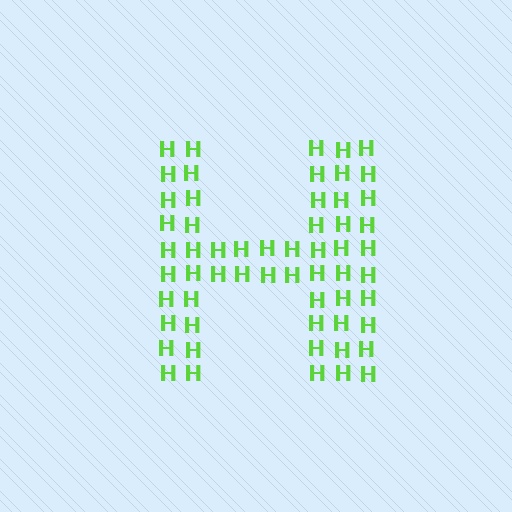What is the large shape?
The large shape is the letter H.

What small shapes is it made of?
It is made of small letter H's.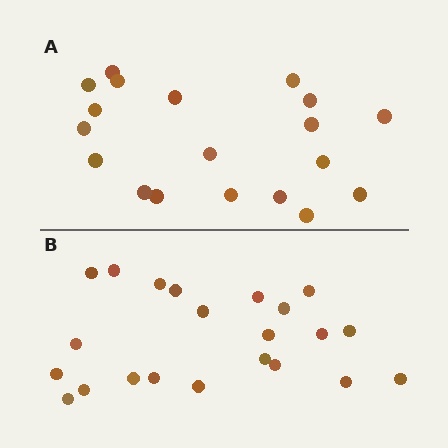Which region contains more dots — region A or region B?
Region B (the bottom region) has more dots.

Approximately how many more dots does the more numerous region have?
Region B has just a few more — roughly 2 or 3 more dots than region A.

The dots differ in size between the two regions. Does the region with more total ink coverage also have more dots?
No. Region A has more total ink coverage because its dots are larger, but region B actually contains more individual dots. Total area can be misleading — the number of items is what matters here.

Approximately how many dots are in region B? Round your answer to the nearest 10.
About 20 dots. (The exact count is 22, which rounds to 20.)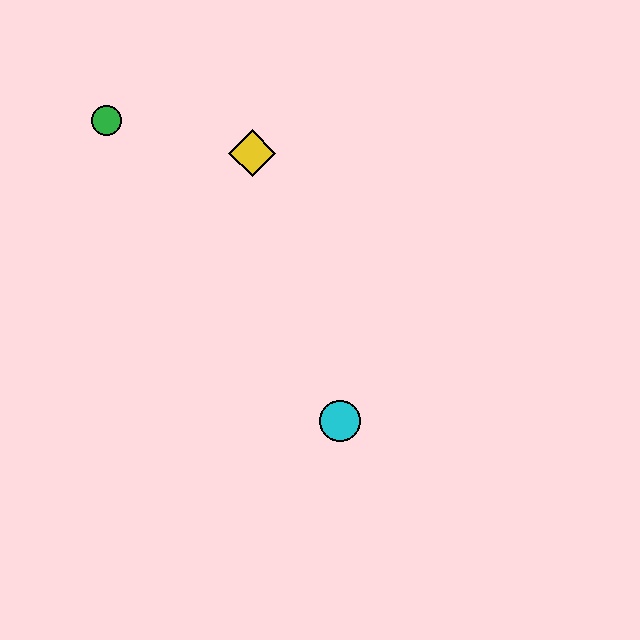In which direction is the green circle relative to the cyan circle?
The green circle is above the cyan circle.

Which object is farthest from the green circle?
The cyan circle is farthest from the green circle.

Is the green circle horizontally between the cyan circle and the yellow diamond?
No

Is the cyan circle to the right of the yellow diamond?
Yes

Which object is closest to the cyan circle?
The yellow diamond is closest to the cyan circle.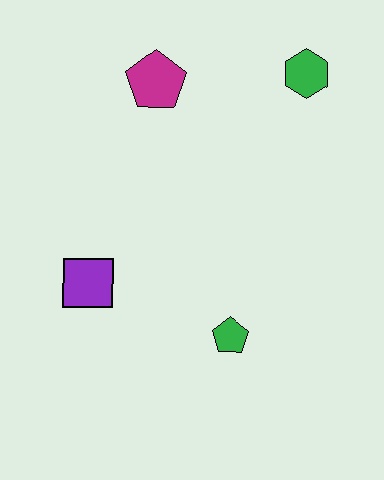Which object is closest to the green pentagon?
The purple square is closest to the green pentagon.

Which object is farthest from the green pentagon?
The green hexagon is farthest from the green pentagon.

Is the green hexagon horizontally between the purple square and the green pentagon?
No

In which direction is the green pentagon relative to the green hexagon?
The green pentagon is below the green hexagon.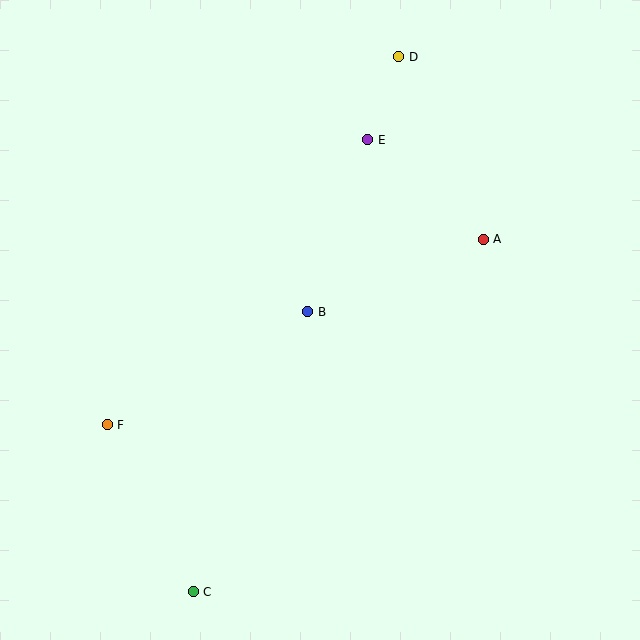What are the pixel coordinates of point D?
Point D is at (399, 57).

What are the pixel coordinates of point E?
Point E is at (368, 140).